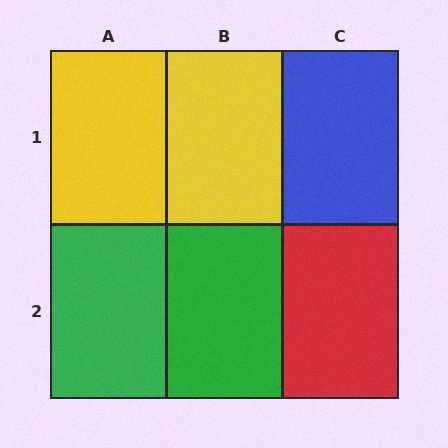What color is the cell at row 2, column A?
Green.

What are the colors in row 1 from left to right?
Yellow, yellow, blue.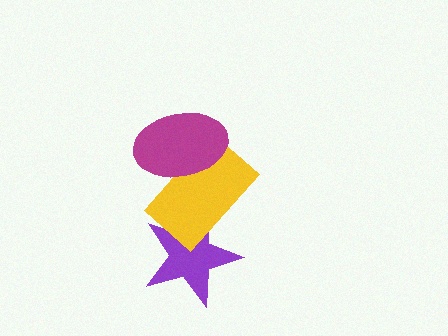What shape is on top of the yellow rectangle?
The magenta ellipse is on top of the yellow rectangle.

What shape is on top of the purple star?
The yellow rectangle is on top of the purple star.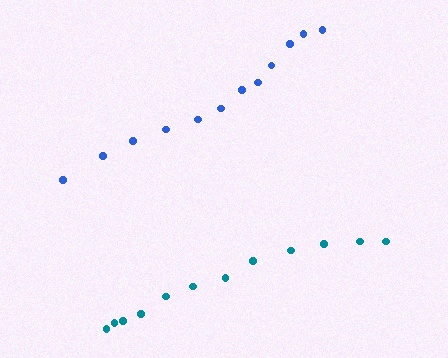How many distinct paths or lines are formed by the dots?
There are 2 distinct paths.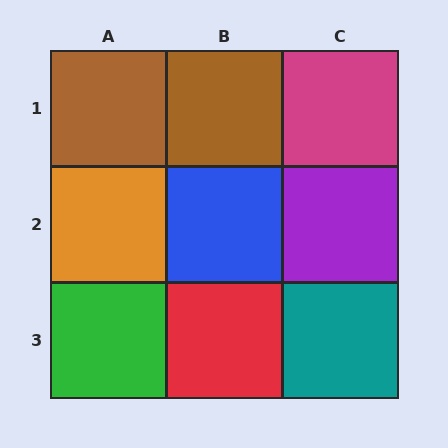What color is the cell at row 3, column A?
Green.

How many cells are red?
1 cell is red.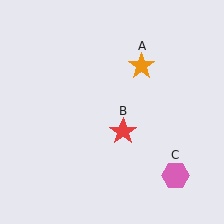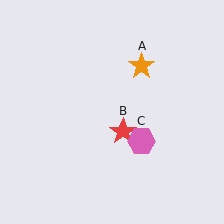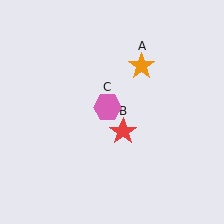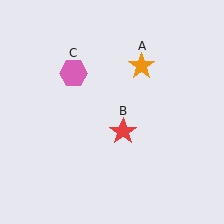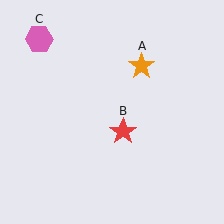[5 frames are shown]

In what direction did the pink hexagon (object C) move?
The pink hexagon (object C) moved up and to the left.